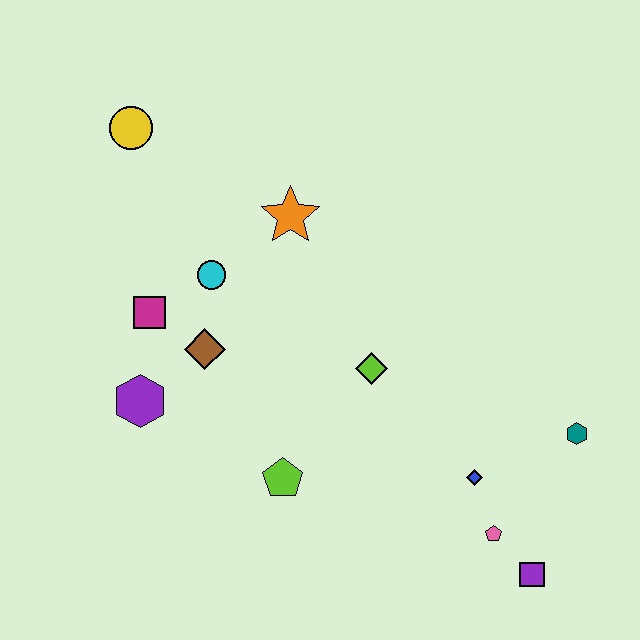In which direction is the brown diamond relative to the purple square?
The brown diamond is to the left of the purple square.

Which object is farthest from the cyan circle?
The purple square is farthest from the cyan circle.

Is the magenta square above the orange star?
No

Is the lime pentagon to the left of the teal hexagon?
Yes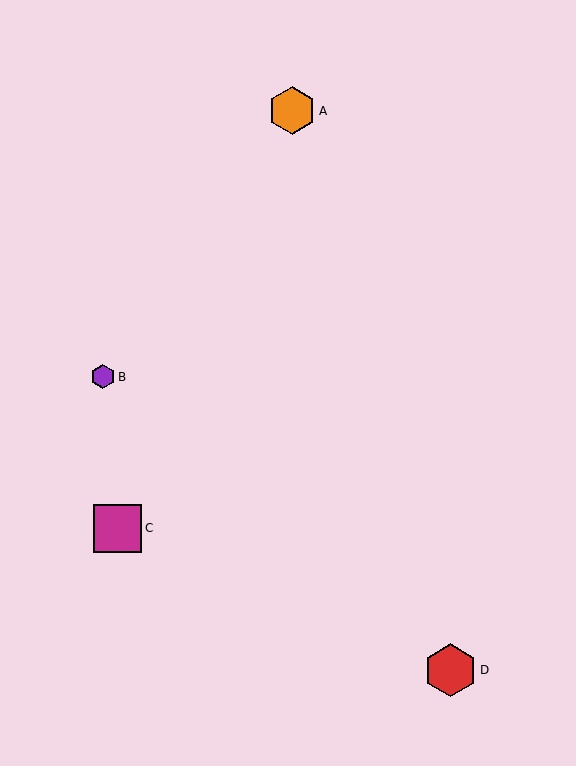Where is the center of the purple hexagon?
The center of the purple hexagon is at (103, 377).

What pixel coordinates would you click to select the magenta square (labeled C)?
Click at (118, 528) to select the magenta square C.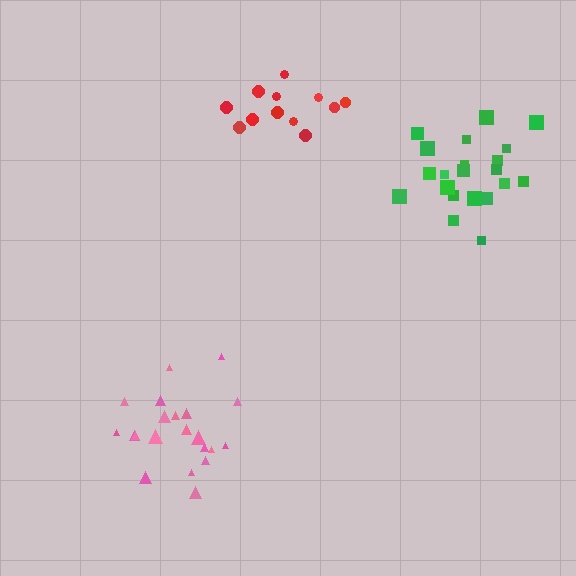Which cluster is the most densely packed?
Red.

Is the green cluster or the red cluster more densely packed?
Red.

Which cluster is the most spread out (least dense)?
Green.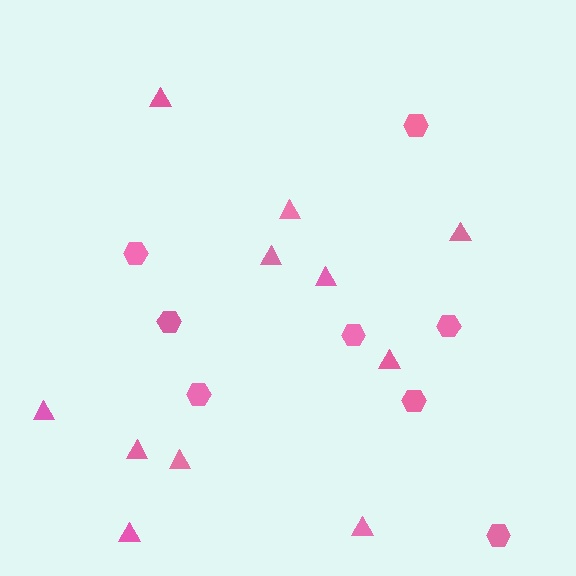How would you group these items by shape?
There are 2 groups: one group of triangles (11) and one group of hexagons (8).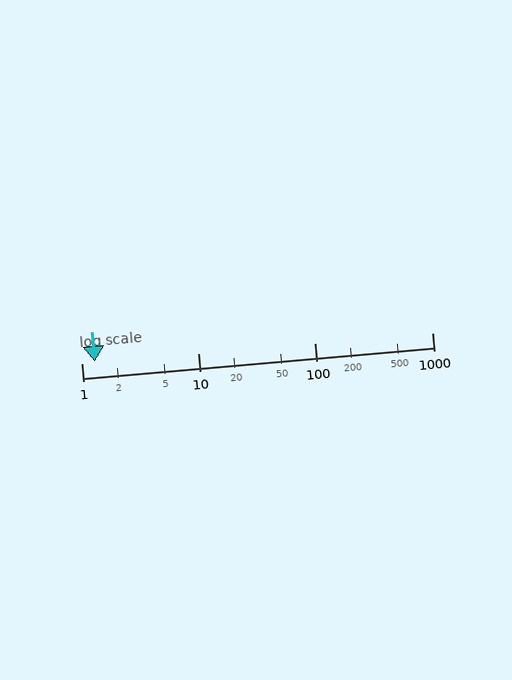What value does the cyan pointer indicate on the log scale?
The pointer indicates approximately 1.3.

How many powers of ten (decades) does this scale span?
The scale spans 3 decades, from 1 to 1000.